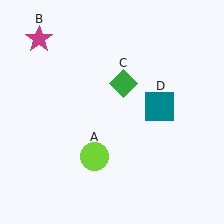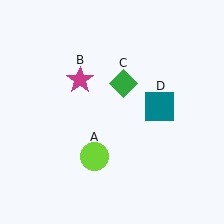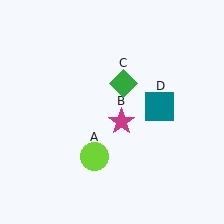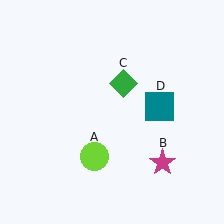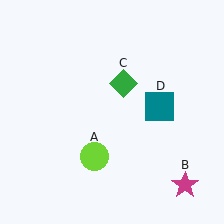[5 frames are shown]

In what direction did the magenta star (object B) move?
The magenta star (object B) moved down and to the right.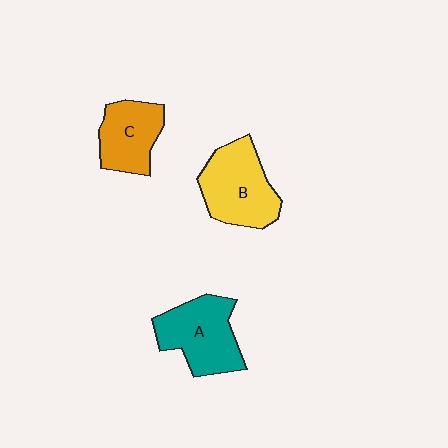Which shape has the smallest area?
Shape C (orange).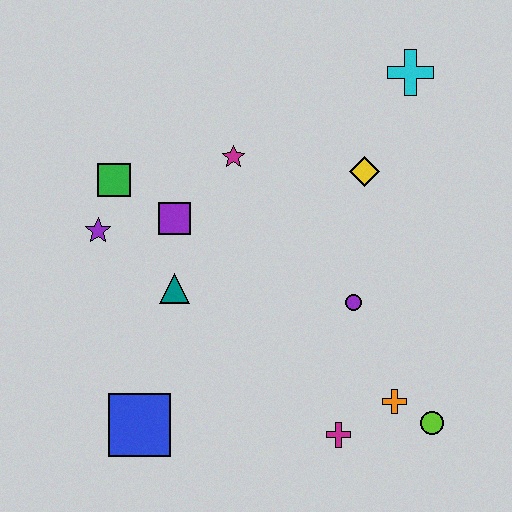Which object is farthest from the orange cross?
The green square is farthest from the orange cross.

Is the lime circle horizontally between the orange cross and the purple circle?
No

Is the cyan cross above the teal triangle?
Yes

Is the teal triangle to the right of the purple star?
Yes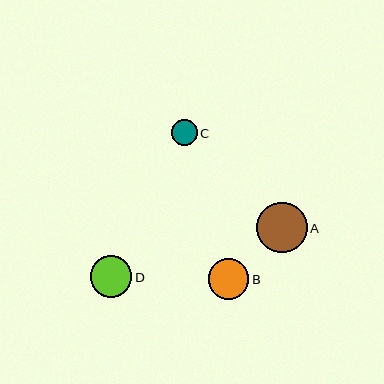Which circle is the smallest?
Circle C is the smallest with a size of approximately 26 pixels.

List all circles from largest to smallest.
From largest to smallest: A, D, B, C.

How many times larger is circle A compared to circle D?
Circle A is approximately 1.2 times the size of circle D.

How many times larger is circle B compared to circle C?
Circle B is approximately 1.5 times the size of circle C.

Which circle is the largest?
Circle A is the largest with a size of approximately 50 pixels.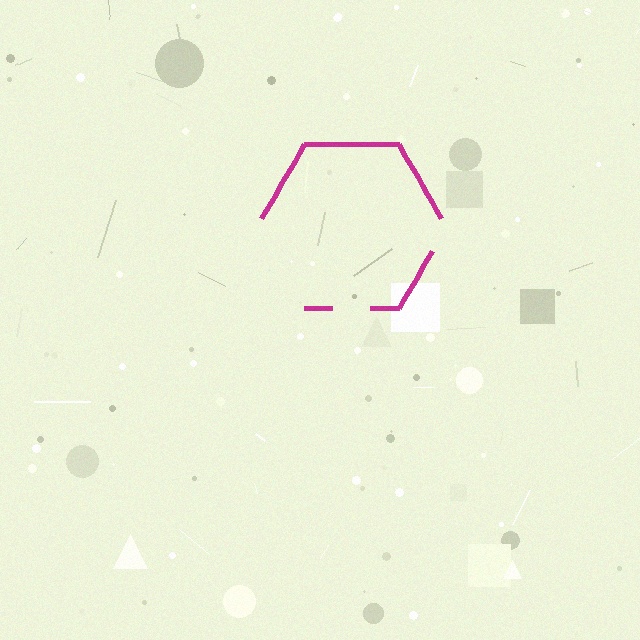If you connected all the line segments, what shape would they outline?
They would outline a hexagon.